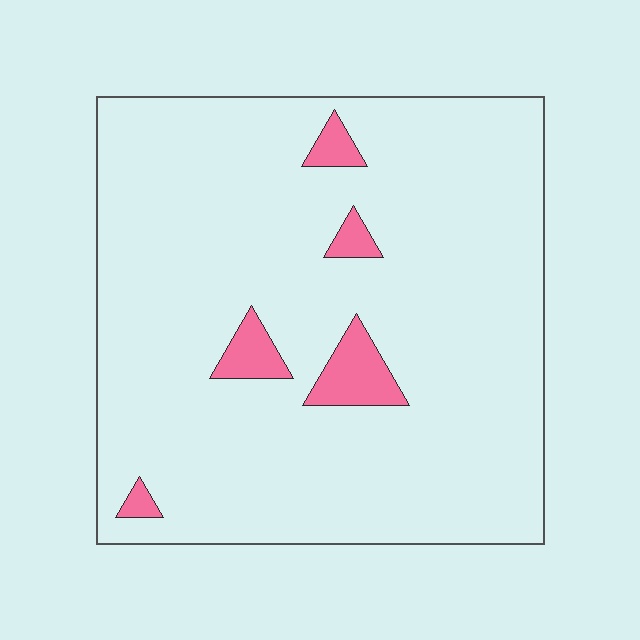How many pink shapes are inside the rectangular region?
5.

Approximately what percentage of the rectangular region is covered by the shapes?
Approximately 5%.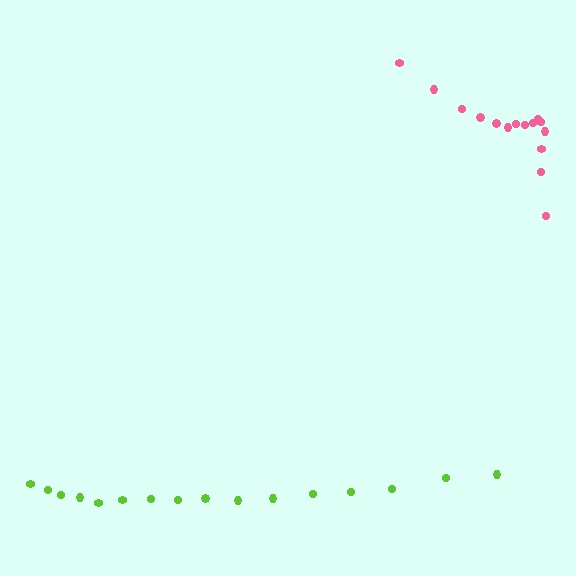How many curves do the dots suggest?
There are 2 distinct paths.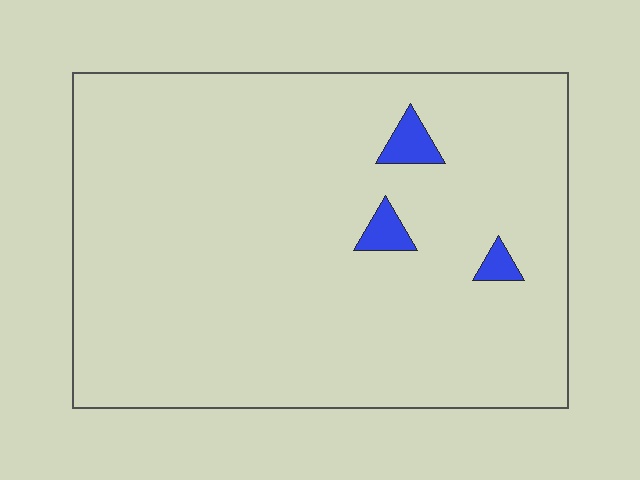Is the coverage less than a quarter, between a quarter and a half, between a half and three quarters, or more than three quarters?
Less than a quarter.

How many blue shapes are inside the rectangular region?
3.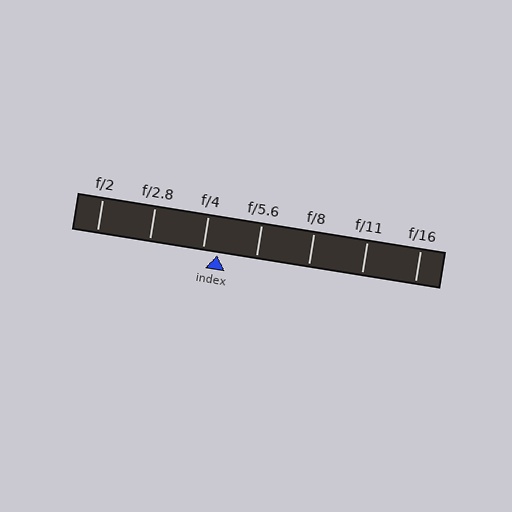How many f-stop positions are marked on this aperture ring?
There are 7 f-stop positions marked.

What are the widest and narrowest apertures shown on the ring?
The widest aperture shown is f/2 and the narrowest is f/16.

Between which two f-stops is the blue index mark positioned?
The index mark is between f/4 and f/5.6.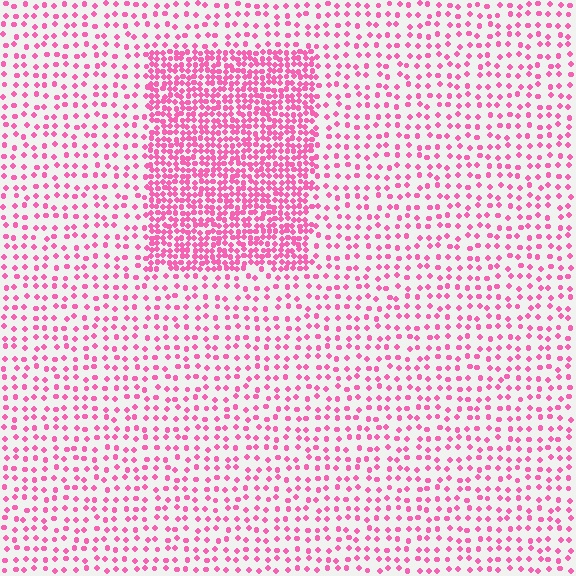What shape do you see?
I see a rectangle.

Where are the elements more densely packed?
The elements are more densely packed inside the rectangle boundary.